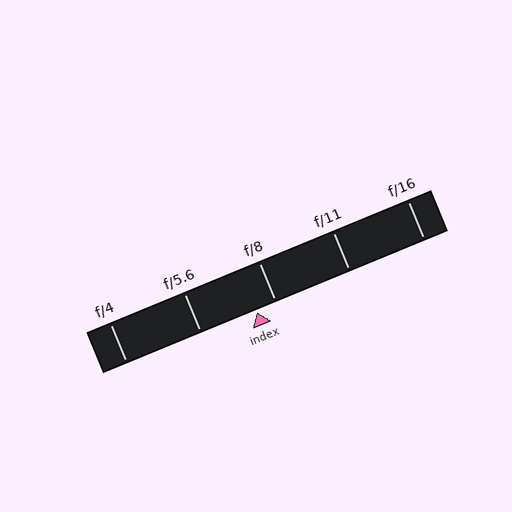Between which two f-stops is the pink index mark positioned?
The index mark is between f/5.6 and f/8.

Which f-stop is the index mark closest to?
The index mark is closest to f/8.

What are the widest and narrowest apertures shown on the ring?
The widest aperture shown is f/4 and the narrowest is f/16.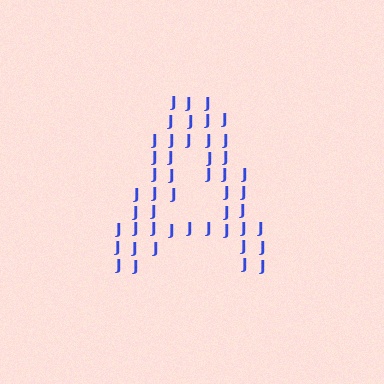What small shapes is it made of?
It is made of small letter J's.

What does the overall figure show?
The overall figure shows the letter A.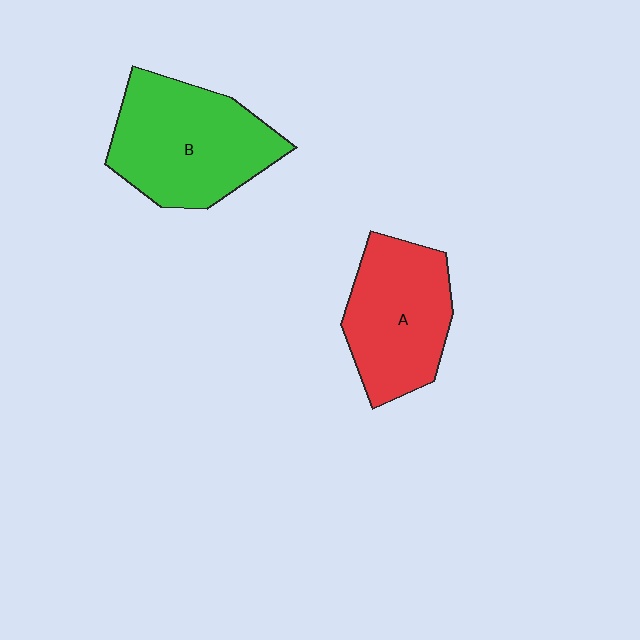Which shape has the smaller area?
Shape A (red).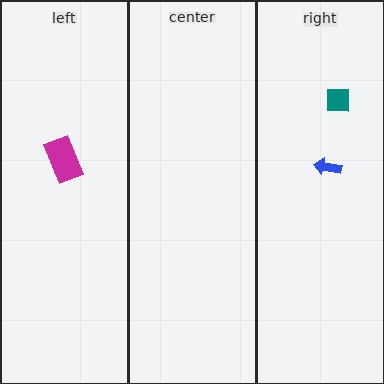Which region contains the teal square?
The right region.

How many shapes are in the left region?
1.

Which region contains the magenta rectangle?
The left region.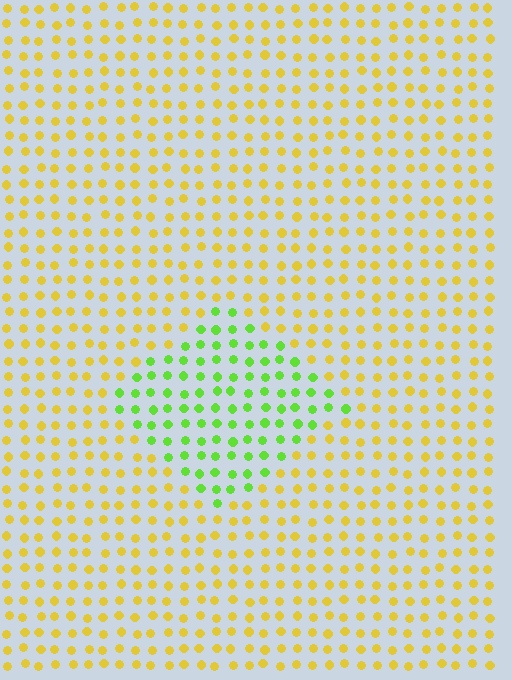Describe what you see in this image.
The image is filled with small yellow elements in a uniform arrangement. A diamond-shaped region is visible where the elements are tinted to a slightly different hue, forming a subtle color boundary.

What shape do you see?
I see a diamond.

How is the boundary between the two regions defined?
The boundary is defined purely by a slight shift in hue (about 54 degrees). Spacing, size, and orientation are identical on both sides.